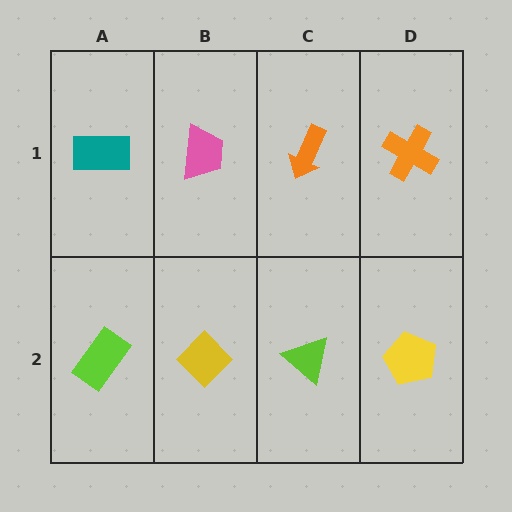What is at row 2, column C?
A lime triangle.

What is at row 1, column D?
An orange cross.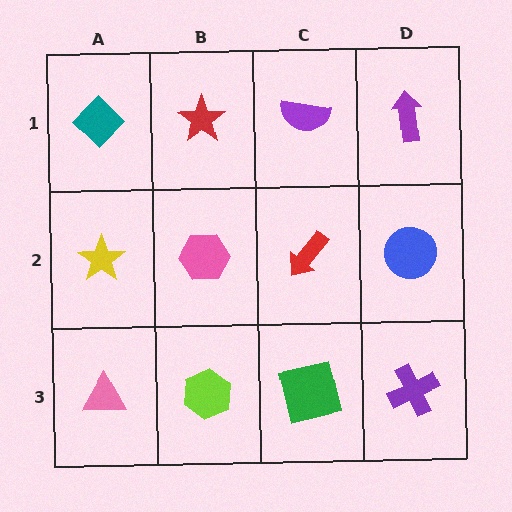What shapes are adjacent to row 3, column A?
A yellow star (row 2, column A), a lime hexagon (row 3, column B).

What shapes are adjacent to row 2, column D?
A purple arrow (row 1, column D), a purple cross (row 3, column D), a red arrow (row 2, column C).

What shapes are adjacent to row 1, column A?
A yellow star (row 2, column A), a red star (row 1, column B).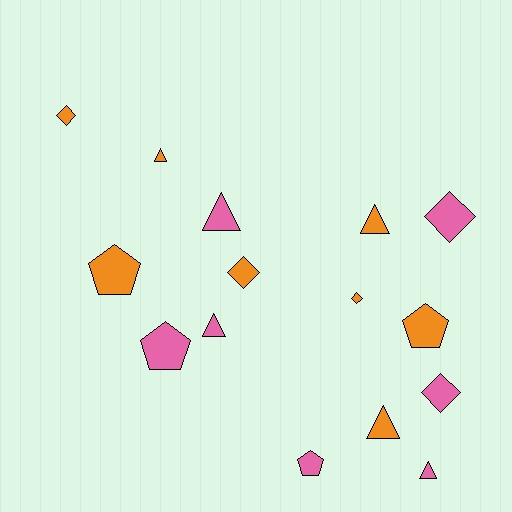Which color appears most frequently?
Orange, with 8 objects.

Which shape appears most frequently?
Triangle, with 6 objects.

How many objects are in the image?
There are 15 objects.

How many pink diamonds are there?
There are 2 pink diamonds.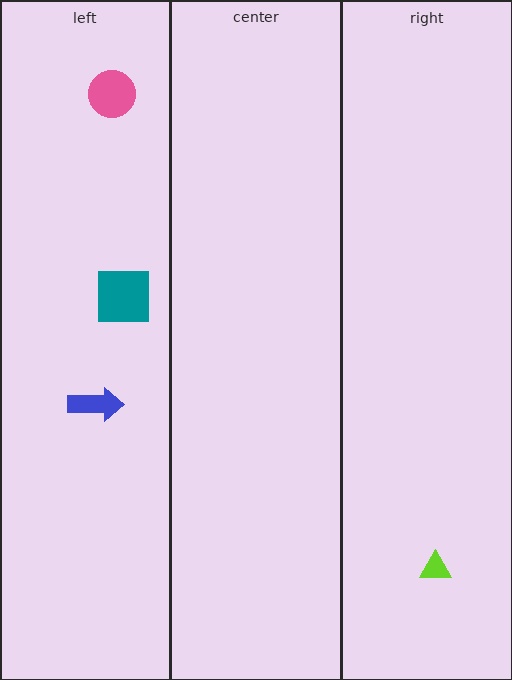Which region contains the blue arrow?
The left region.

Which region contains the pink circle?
The left region.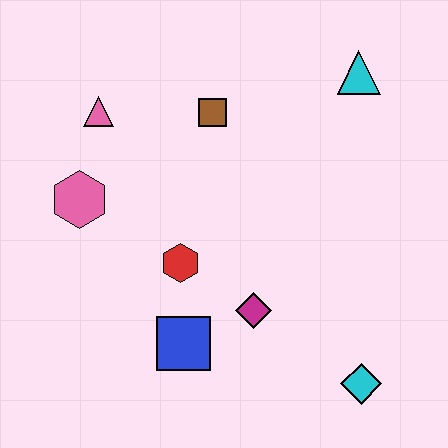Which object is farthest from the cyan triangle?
The blue square is farthest from the cyan triangle.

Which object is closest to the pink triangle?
The pink hexagon is closest to the pink triangle.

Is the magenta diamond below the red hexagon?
Yes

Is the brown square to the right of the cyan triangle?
No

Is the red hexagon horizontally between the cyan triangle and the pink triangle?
Yes